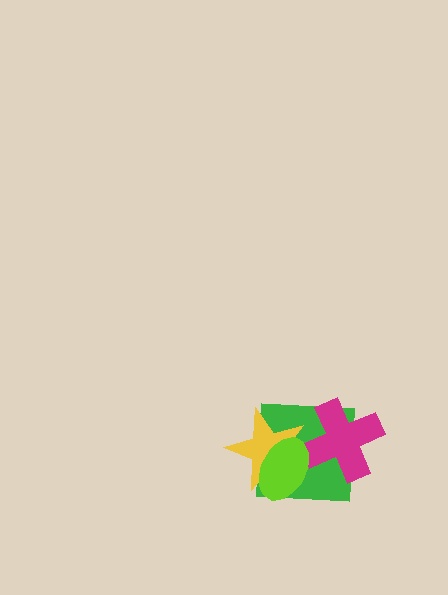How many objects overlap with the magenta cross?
3 objects overlap with the magenta cross.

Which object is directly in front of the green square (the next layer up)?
The yellow star is directly in front of the green square.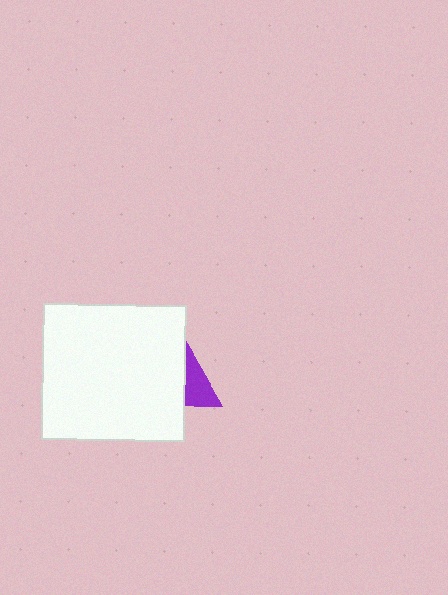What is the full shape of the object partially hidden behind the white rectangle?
The partially hidden object is a purple triangle.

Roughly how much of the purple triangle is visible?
A small part of it is visible (roughly 32%).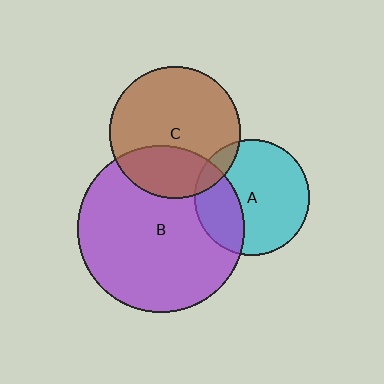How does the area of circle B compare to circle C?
Approximately 1.6 times.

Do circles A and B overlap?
Yes.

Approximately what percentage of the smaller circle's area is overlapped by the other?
Approximately 30%.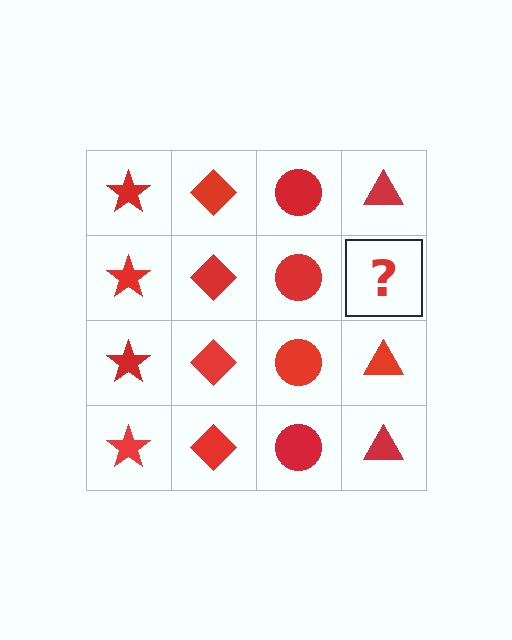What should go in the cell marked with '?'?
The missing cell should contain a red triangle.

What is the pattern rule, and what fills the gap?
The rule is that each column has a consistent shape. The gap should be filled with a red triangle.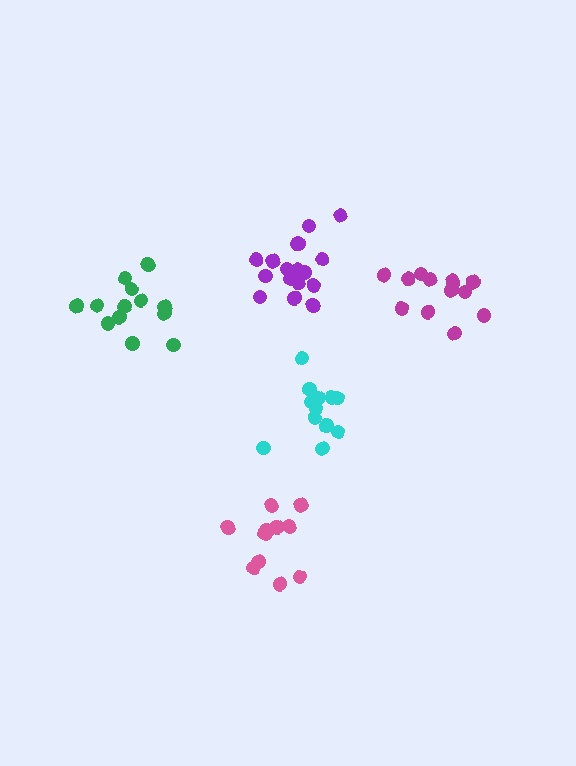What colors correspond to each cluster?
The clusters are colored: green, pink, magenta, purple, cyan.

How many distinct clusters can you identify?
There are 5 distinct clusters.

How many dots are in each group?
Group 1: 13 dots, Group 2: 12 dots, Group 3: 13 dots, Group 4: 17 dots, Group 5: 12 dots (67 total).